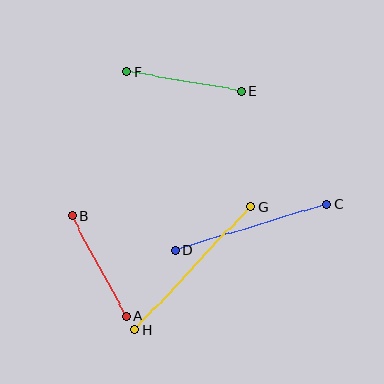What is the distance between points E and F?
The distance is approximately 117 pixels.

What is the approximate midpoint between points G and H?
The midpoint is at approximately (193, 268) pixels.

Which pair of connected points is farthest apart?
Points G and H are farthest apart.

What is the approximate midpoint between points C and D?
The midpoint is at approximately (251, 227) pixels.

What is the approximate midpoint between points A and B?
The midpoint is at approximately (99, 266) pixels.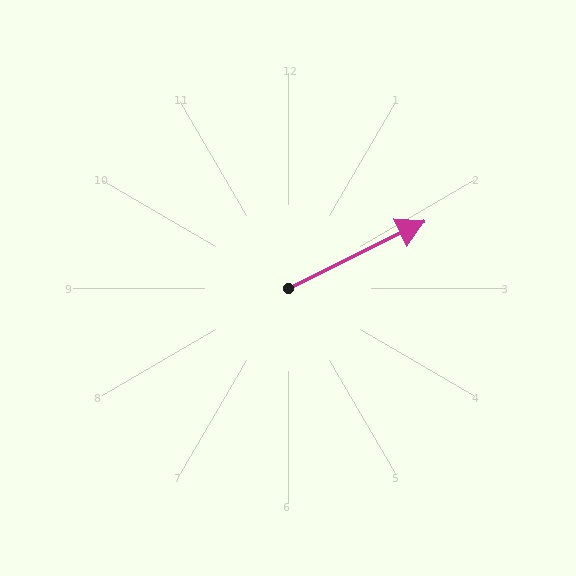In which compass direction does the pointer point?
Northeast.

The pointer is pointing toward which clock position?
Roughly 2 o'clock.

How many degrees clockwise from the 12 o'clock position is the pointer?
Approximately 64 degrees.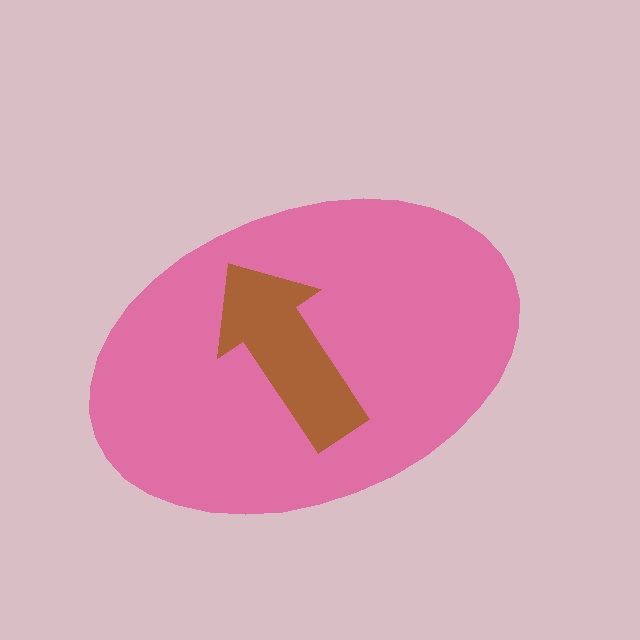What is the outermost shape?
The pink ellipse.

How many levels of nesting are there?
2.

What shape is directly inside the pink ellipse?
The brown arrow.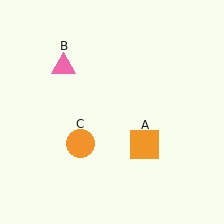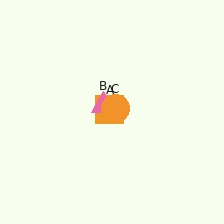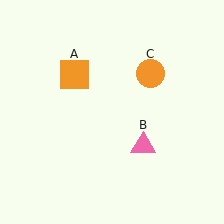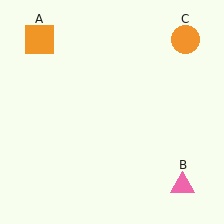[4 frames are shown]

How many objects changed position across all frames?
3 objects changed position: orange square (object A), pink triangle (object B), orange circle (object C).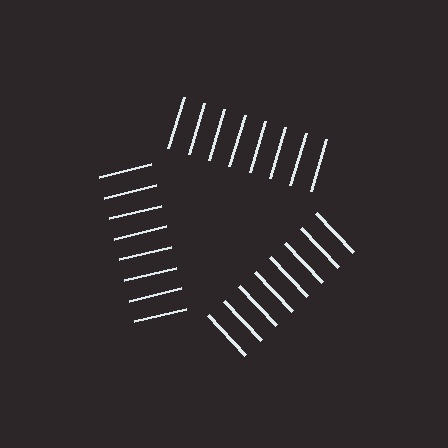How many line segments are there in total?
24 — 8 along each of the 3 edges.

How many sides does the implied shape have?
3 sides — the line-ends trace a triangle.